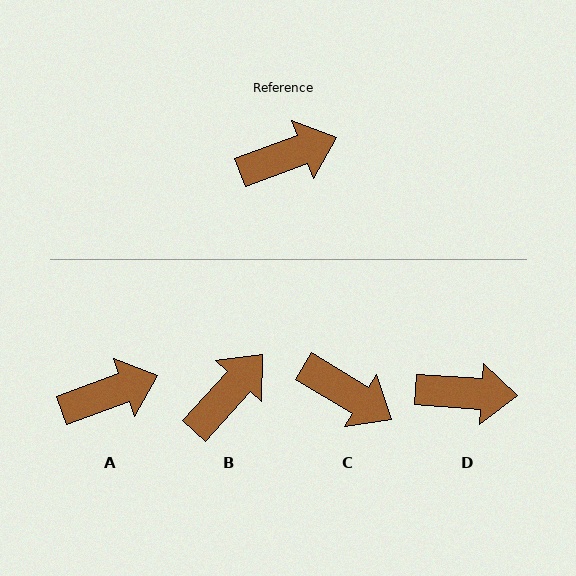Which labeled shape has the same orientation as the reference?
A.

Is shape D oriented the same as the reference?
No, it is off by about 24 degrees.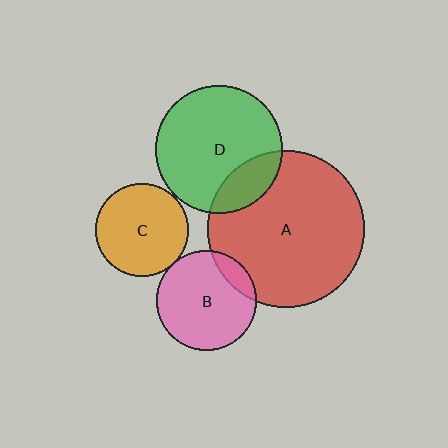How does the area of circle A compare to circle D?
Approximately 1.5 times.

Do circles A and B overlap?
Yes.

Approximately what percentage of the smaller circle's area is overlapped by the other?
Approximately 15%.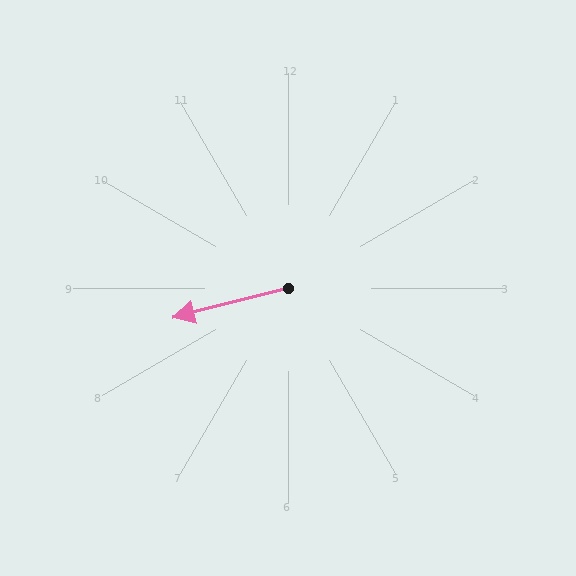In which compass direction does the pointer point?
West.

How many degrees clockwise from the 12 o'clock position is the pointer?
Approximately 256 degrees.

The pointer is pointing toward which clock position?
Roughly 9 o'clock.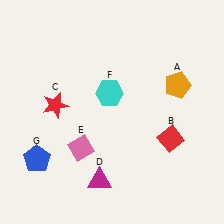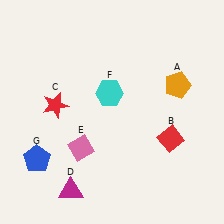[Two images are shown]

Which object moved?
The magenta triangle (D) moved left.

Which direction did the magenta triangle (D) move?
The magenta triangle (D) moved left.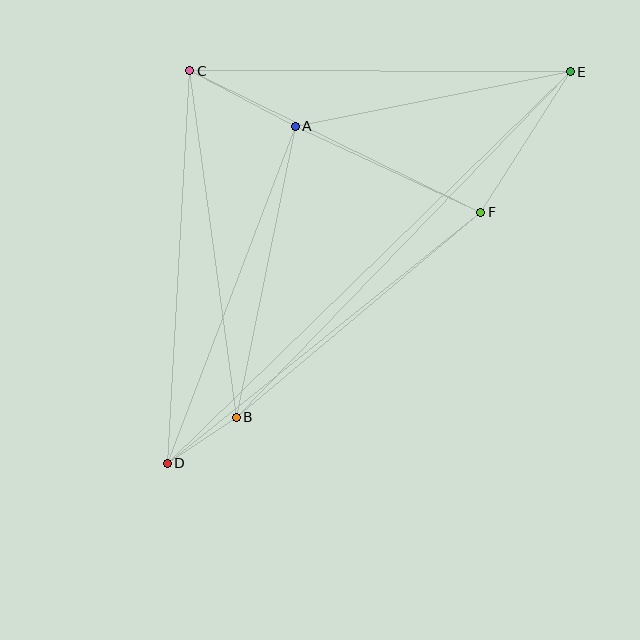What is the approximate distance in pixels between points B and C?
The distance between B and C is approximately 350 pixels.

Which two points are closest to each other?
Points B and D are closest to each other.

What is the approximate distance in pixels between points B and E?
The distance between B and E is approximately 481 pixels.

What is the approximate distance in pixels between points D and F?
The distance between D and F is approximately 402 pixels.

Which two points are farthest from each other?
Points D and E are farthest from each other.